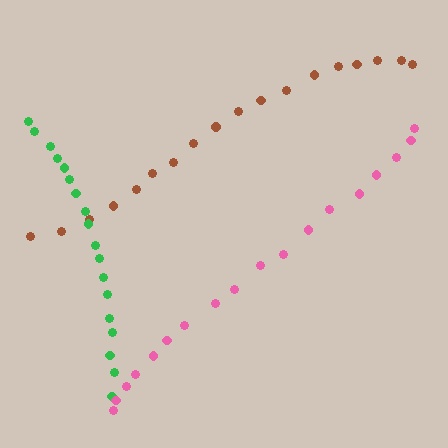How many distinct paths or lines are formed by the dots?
There are 3 distinct paths.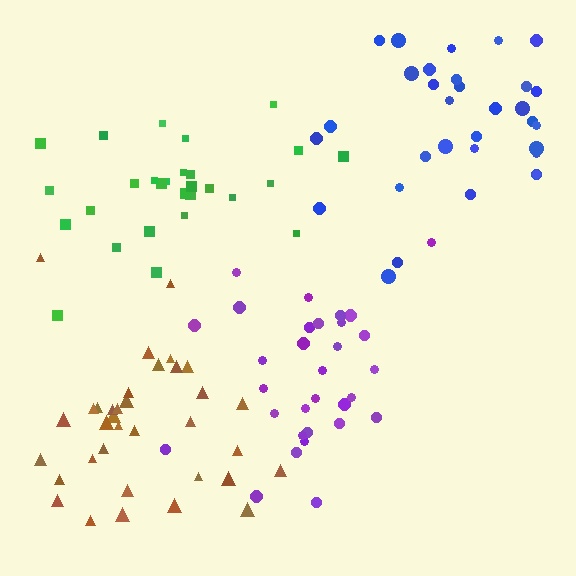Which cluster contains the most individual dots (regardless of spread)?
Brown (35).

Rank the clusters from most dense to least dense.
green, brown, purple, blue.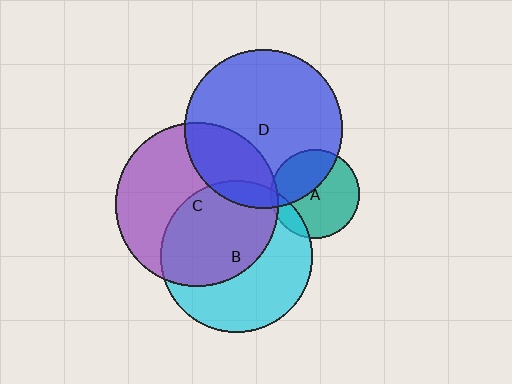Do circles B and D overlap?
Yes.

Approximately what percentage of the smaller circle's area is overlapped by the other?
Approximately 10%.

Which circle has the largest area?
Circle C (purple).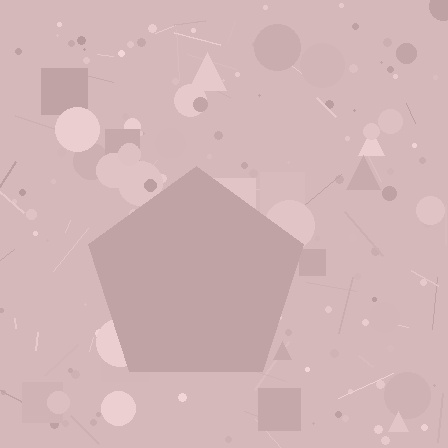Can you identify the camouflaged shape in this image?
The camouflaged shape is a pentagon.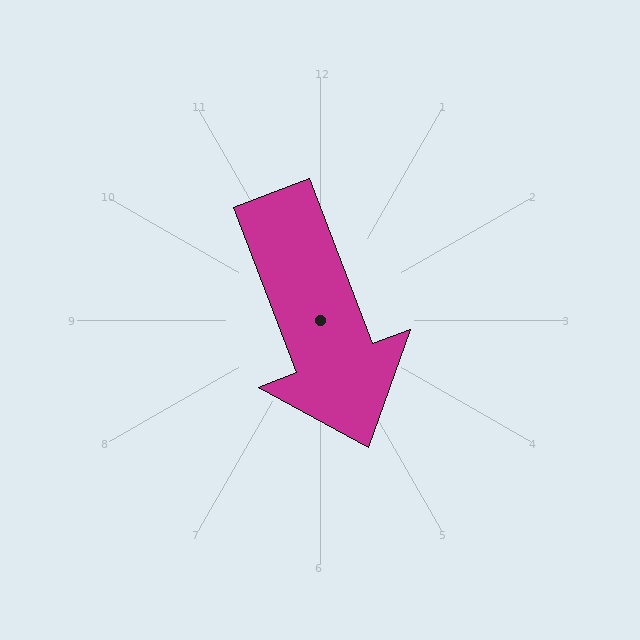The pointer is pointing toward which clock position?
Roughly 5 o'clock.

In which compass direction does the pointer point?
South.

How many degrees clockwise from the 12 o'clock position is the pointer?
Approximately 159 degrees.